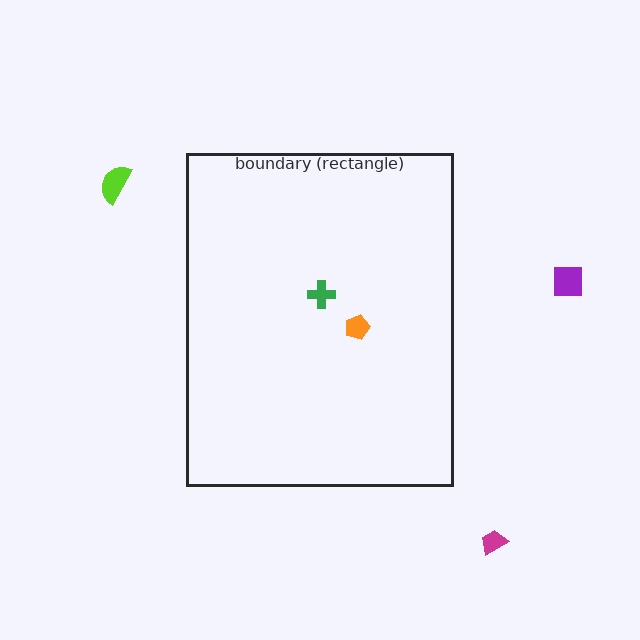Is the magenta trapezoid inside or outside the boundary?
Outside.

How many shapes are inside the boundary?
2 inside, 3 outside.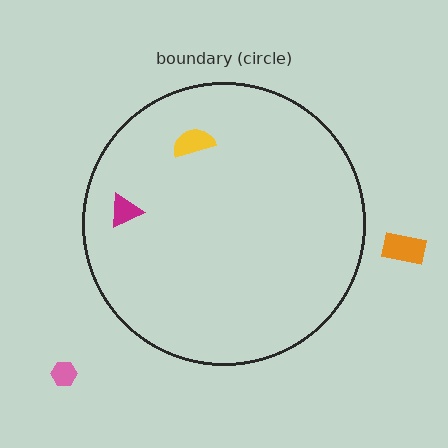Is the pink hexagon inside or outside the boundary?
Outside.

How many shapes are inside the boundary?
2 inside, 2 outside.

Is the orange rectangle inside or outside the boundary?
Outside.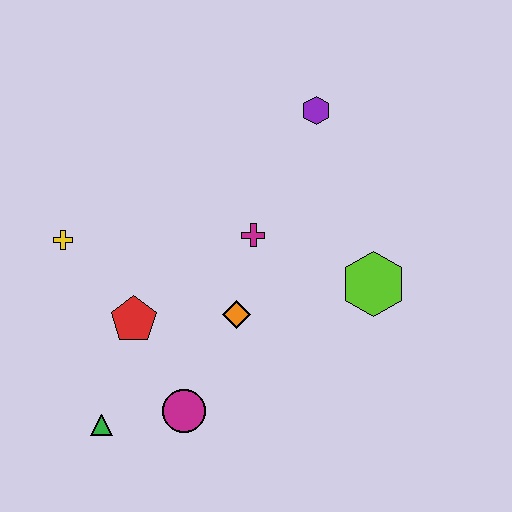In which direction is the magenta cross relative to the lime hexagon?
The magenta cross is to the left of the lime hexagon.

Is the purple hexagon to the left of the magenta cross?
No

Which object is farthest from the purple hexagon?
The green triangle is farthest from the purple hexagon.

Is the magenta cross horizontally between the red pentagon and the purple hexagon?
Yes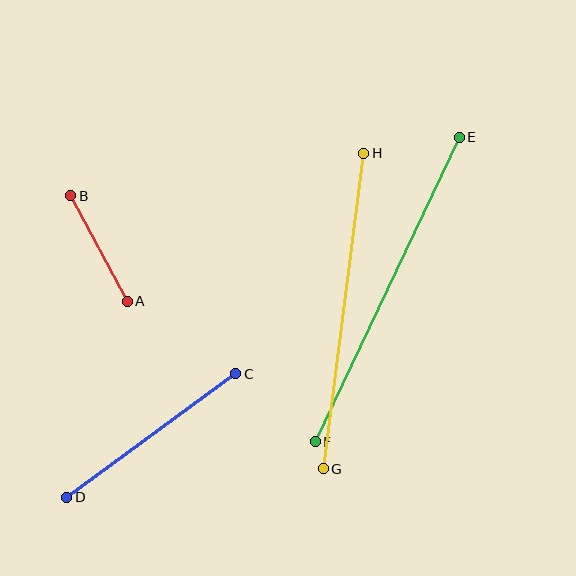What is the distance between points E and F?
The distance is approximately 337 pixels.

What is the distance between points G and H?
The distance is approximately 318 pixels.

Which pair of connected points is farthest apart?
Points E and F are farthest apart.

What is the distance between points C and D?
The distance is approximately 209 pixels.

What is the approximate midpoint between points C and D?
The midpoint is at approximately (151, 435) pixels.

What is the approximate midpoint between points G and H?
The midpoint is at approximately (343, 311) pixels.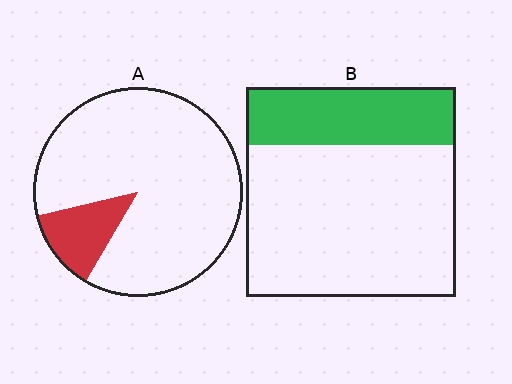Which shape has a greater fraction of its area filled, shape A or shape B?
Shape B.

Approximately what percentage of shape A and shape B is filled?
A is approximately 15% and B is approximately 30%.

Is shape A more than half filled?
No.